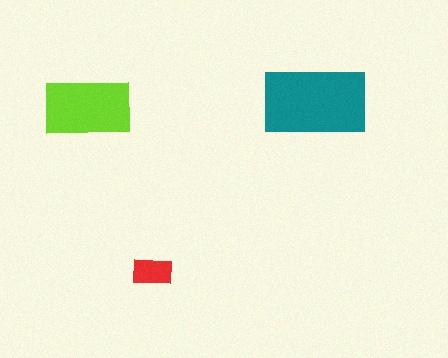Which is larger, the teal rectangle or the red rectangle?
The teal one.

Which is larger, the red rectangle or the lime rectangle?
The lime one.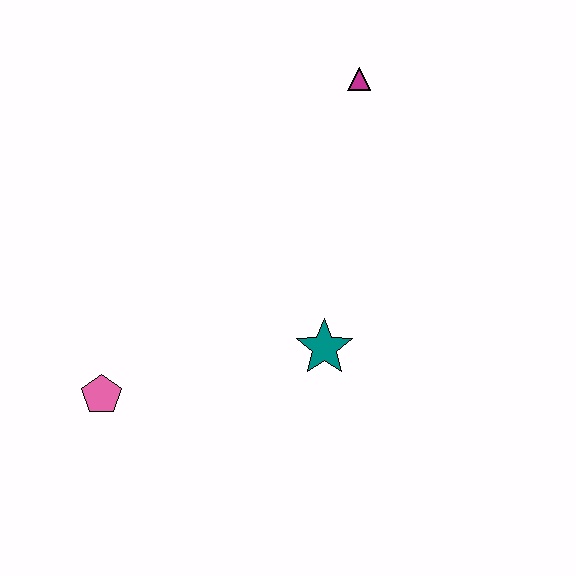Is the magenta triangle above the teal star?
Yes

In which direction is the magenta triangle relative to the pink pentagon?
The magenta triangle is above the pink pentagon.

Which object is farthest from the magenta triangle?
The pink pentagon is farthest from the magenta triangle.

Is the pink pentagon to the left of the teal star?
Yes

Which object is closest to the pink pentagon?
The teal star is closest to the pink pentagon.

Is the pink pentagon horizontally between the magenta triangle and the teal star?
No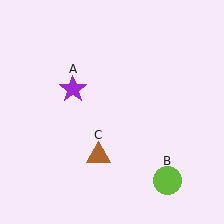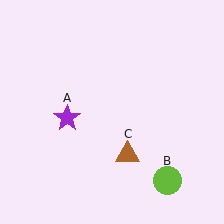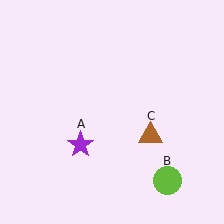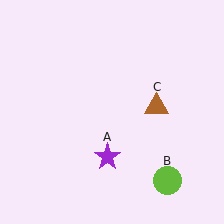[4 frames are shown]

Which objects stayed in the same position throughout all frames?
Lime circle (object B) remained stationary.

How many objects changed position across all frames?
2 objects changed position: purple star (object A), brown triangle (object C).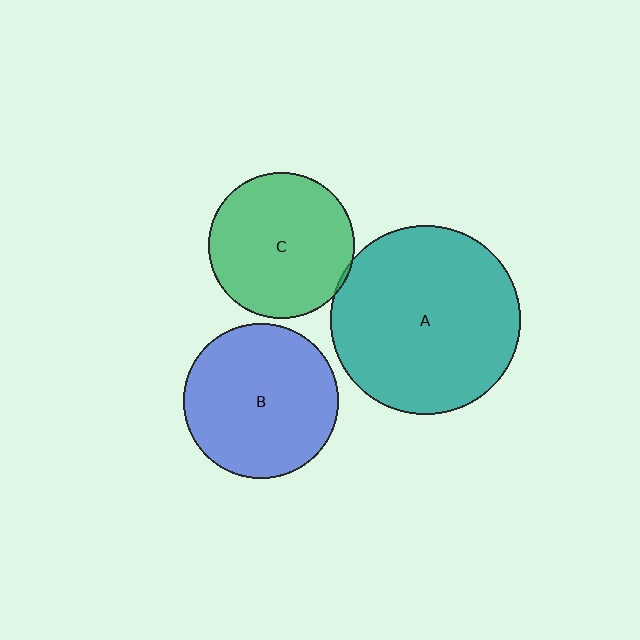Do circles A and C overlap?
Yes.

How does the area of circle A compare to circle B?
Approximately 1.5 times.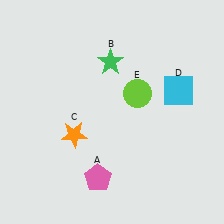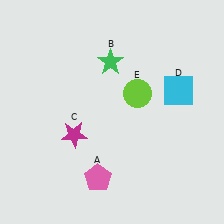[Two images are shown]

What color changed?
The star (C) changed from orange in Image 1 to magenta in Image 2.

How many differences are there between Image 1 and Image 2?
There is 1 difference between the two images.